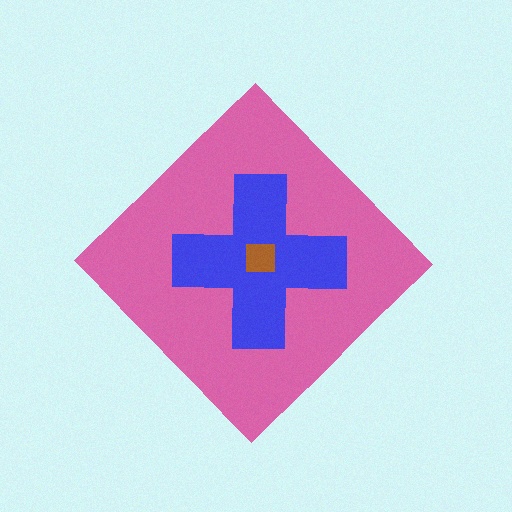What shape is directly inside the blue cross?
The brown square.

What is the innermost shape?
The brown square.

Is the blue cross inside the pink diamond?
Yes.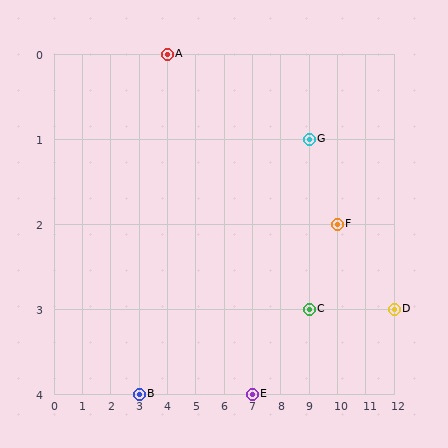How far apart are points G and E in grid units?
Points G and E are 2 columns and 3 rows apart (about 3.6 grid units diagonally).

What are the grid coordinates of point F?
Point F is at grid coordinates (10, 2).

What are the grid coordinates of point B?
Point B is at grid coordinates (3, 4).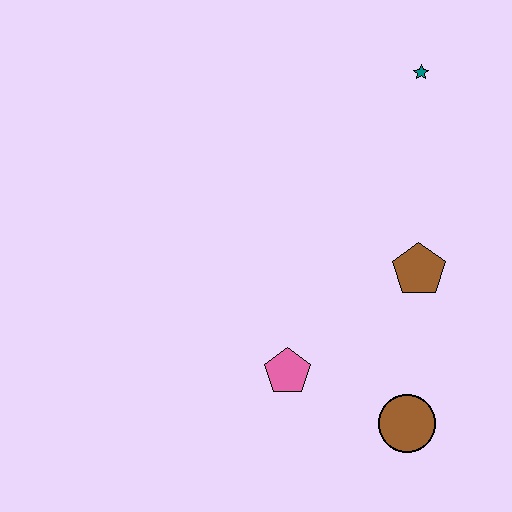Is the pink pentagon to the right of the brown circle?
No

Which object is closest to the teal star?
The brown pentagon is closest to the teal star.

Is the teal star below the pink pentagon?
No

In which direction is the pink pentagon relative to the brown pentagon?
The pink pentagon is to the left of the brown pentagon.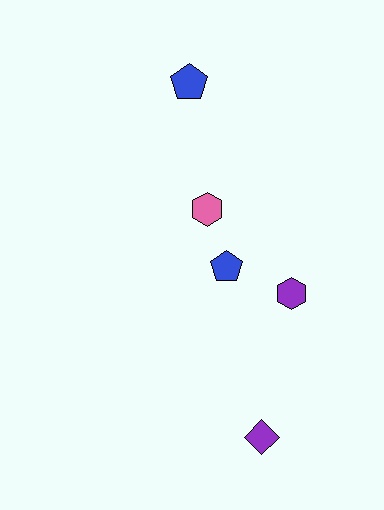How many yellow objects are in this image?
There are no yellow objects.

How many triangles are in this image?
There are no triangles.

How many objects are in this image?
There are 5 objects.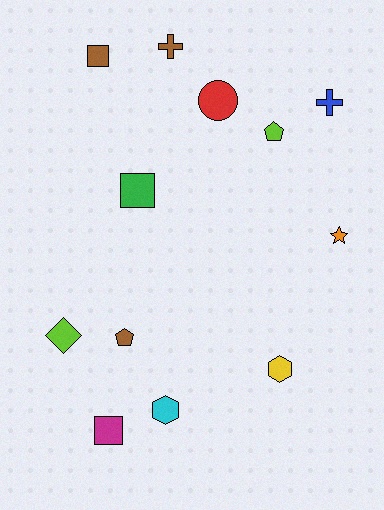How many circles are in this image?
There is 1 circle.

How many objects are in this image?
There are 12 objects.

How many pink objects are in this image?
There are no pink objects.